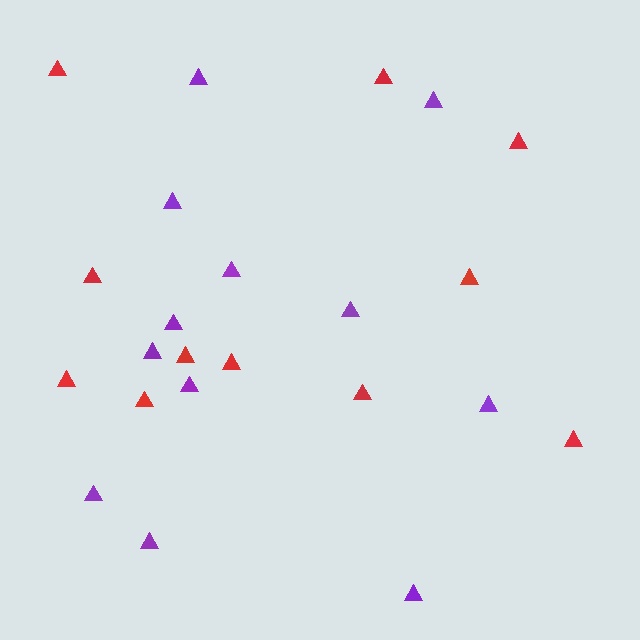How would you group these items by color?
There are 2 groups: one group of purple triangles (12) and one group of red triangles (11).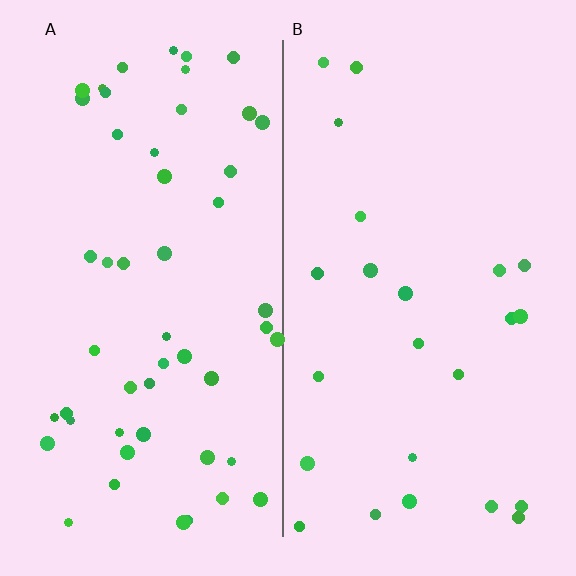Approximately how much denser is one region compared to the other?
Approximately 2.2× — region A over region B.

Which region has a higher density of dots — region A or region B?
A (the left).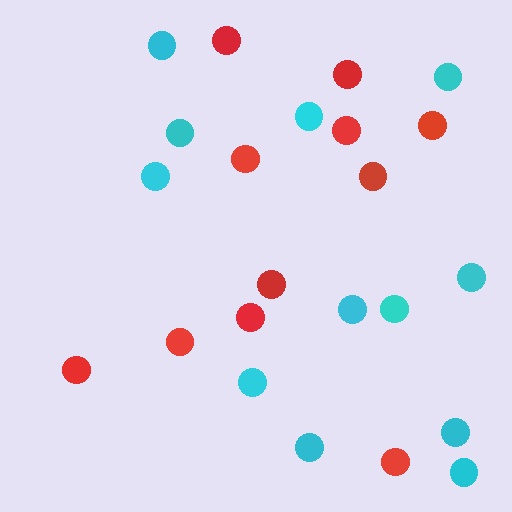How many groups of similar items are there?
There are 2 groups: one group of red circles (11) and one group of cyan circles (12).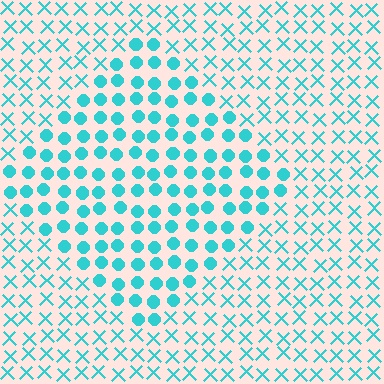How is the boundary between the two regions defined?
The boundary is defined by a change in element shape: circles inside vs. X marks outside. All elements share the same color and spacing.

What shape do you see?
I see a diamond.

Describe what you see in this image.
The image is filled with small cyan elements arranged in a uniform grid. A diamond-shaped region contains circles, while the surrounding area contains X marks. The boundary is defined purely by the change in element shape.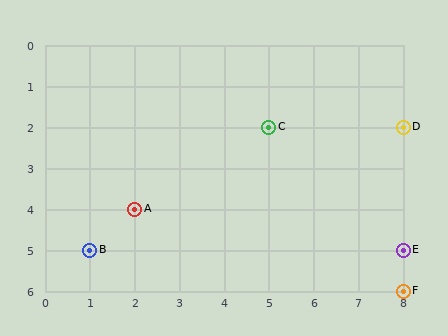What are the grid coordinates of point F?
Point F is at grid coordinates (8, 6).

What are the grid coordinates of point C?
Point C is at grid coordinates (5, 2).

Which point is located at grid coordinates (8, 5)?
Point E is at (8, 5).